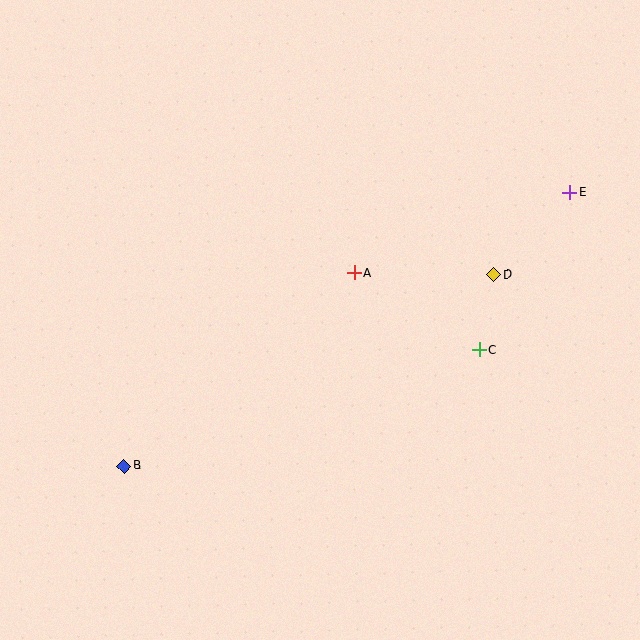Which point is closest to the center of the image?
Point A at (354, 273) is closest to the center.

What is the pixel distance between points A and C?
The distance between A and C is 147 pixels.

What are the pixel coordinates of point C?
Point C is at (479, 350).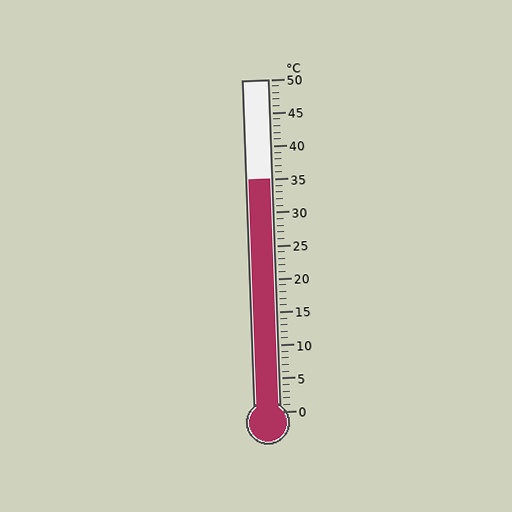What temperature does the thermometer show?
The thermometer shows approximately 35°C.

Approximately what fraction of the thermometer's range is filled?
The thermometer is filled to approximately 70% of its range.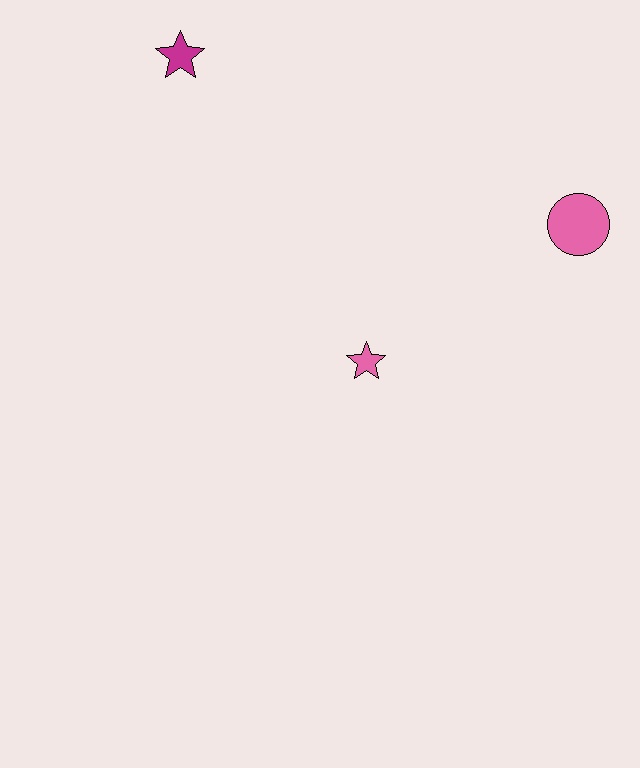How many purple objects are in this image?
There are no purple objects.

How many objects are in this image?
There are 3 objects.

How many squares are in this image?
There are no squares.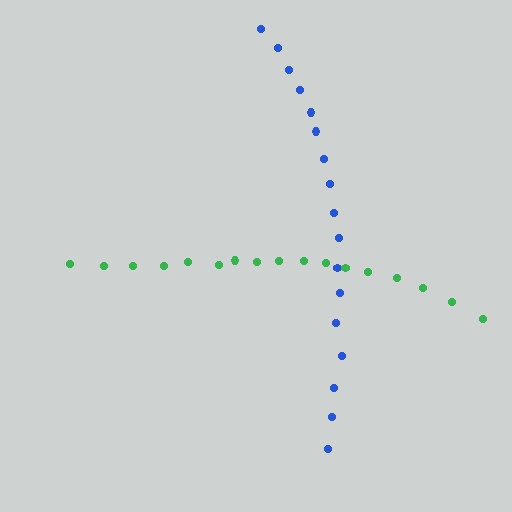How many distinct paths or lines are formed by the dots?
There are 2 distinct paths.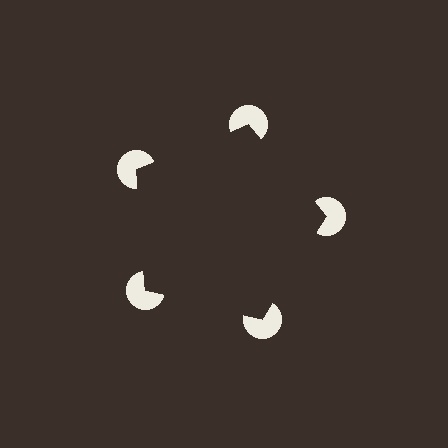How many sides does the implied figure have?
5 sides.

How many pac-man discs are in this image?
There are 5 — one at each vertex of the illusory pentagon.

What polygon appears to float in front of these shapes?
An illusory pentagon — its edges are inferred from the aligned wedge cuts in the pac-man discs, not physically drawn.